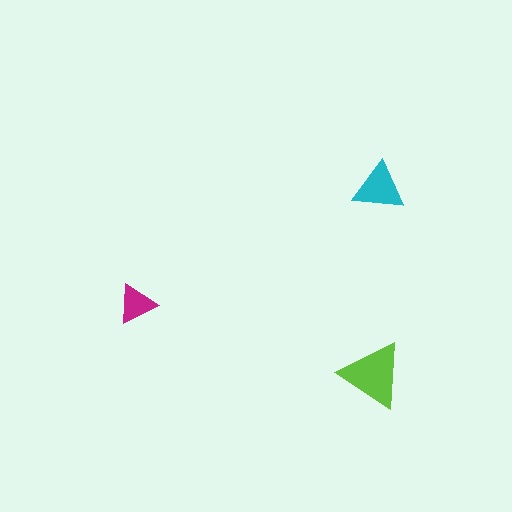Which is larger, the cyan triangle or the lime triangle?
The lime one.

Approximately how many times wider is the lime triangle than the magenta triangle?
About 1.5 times wider.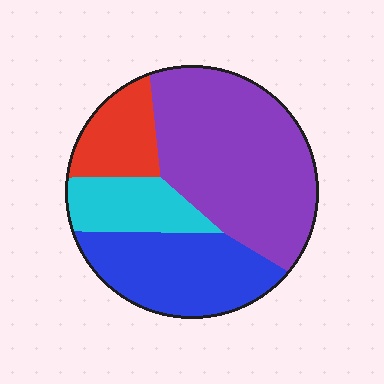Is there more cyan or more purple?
Purple.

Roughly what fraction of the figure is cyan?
Cyan takes up about one eighth (1/8) of the figure.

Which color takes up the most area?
Purple, at roughly 45%.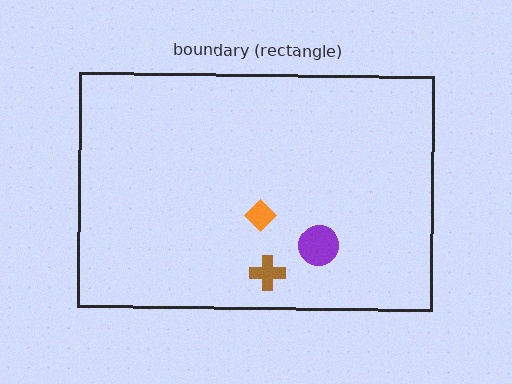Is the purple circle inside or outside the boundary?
Inside.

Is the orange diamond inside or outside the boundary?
Inside.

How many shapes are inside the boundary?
3 inside, 0 outside.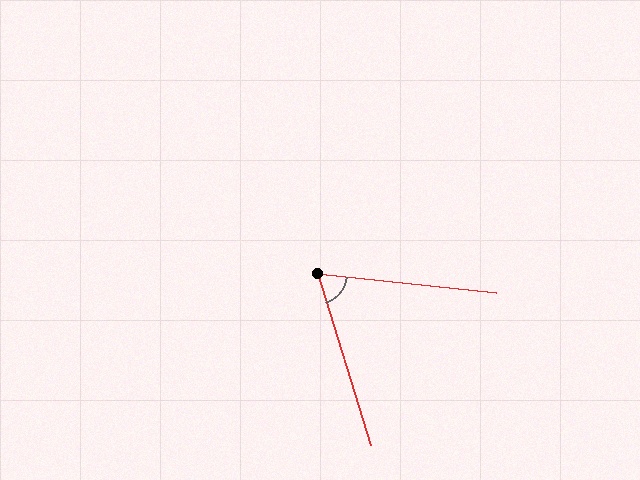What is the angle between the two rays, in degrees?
Approximately 67 degrees.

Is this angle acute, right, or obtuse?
It is acute.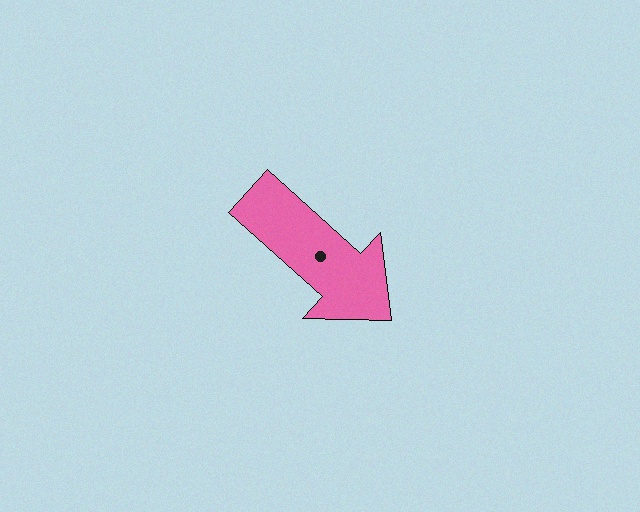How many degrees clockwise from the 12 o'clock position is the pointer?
Approximately 132 degrees.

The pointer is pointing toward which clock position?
Roughly 4 o'clock.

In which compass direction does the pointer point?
Southeast.